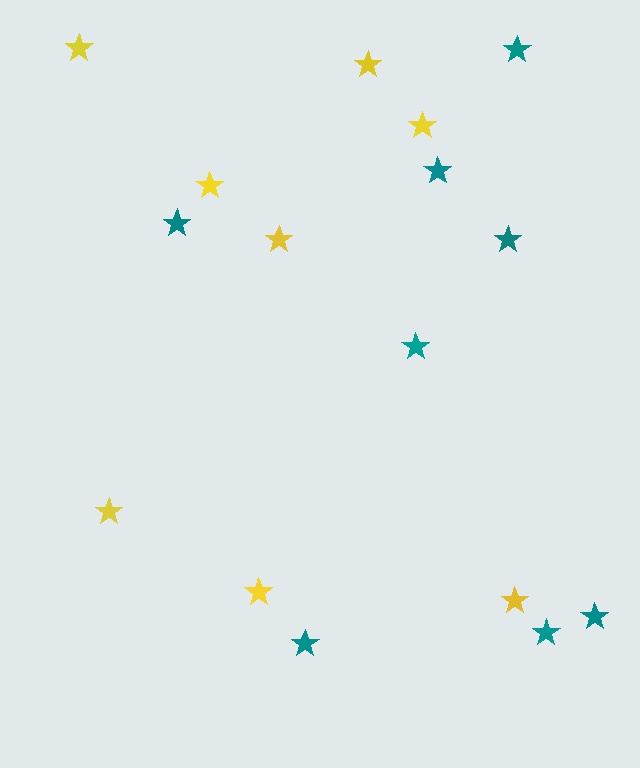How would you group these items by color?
There are 2 groups: one group of teal stars (8) and one group of yellow stars (8).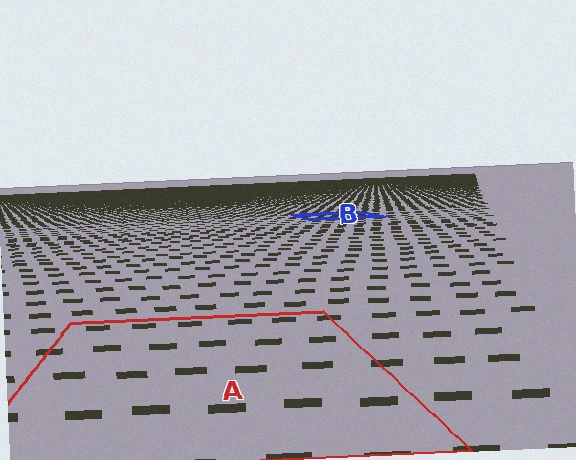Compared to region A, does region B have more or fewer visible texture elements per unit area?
Region B has more texture elements per unit area — they are packed more densely because it is farther away.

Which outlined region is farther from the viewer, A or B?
Region B is farther from the viewer — the texture elements inside it appear smaller and more densely packed.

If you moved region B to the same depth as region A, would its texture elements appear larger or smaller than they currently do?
They would appear larger. At a closer depth, the same texture elements are projected at a bigger on-screen size.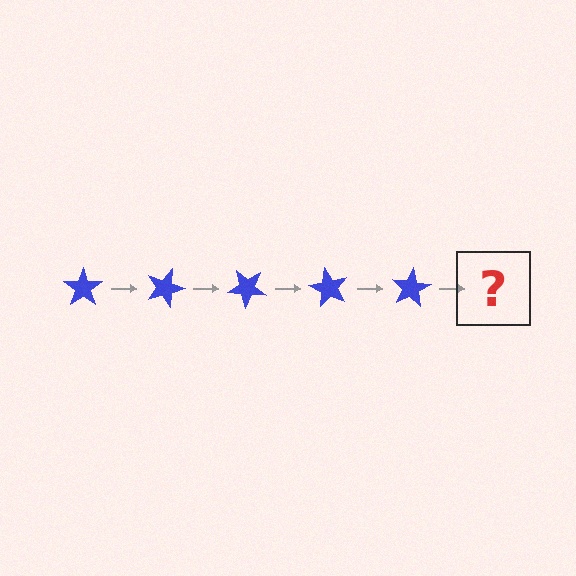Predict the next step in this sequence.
The next step is a blue star rotated 100 degrees.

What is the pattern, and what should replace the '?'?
The pattern is that the star rotates 20 degrees each step. The '?' should be a blue star rotated 100 degrees.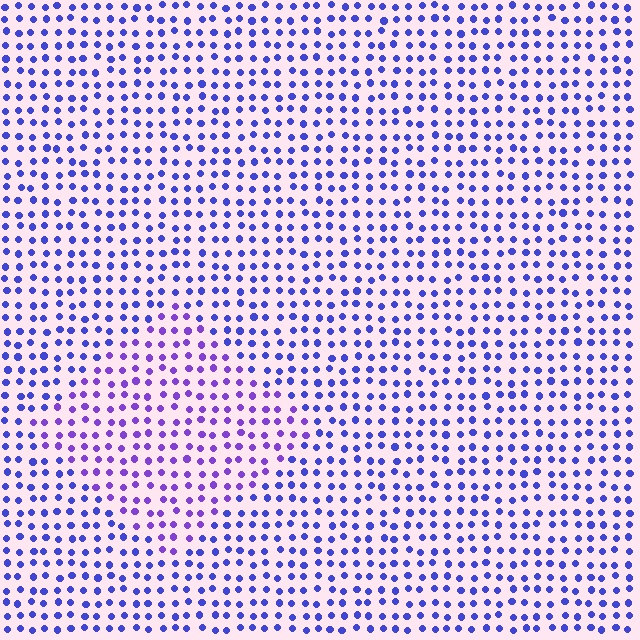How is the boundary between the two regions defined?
The boundary is defined purely by a slight shift in hue (about 29 degrees). Spacing, size, and orientation are identical on both sides.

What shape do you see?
I see a diamond.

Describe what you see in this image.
The image is filled with small blue elements in a uniform arrangement. A diamond-shaped region is visible where the elements are tinted to a slightly different hue, forming a subtle color boundary.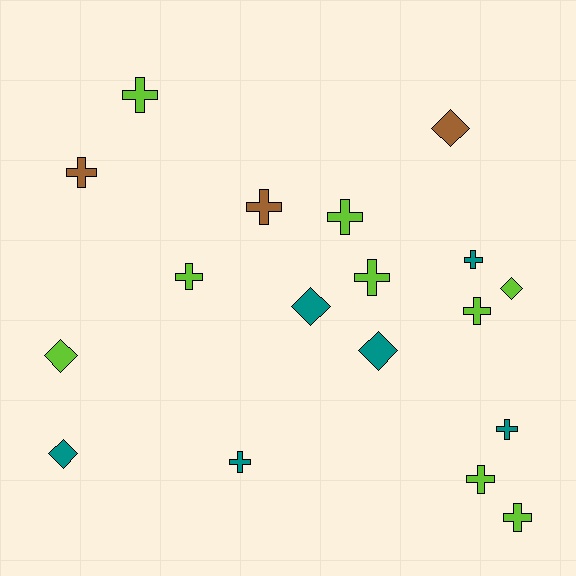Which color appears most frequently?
Lime, with 9 objects.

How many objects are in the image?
There are 18 objects.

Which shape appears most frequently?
Cross, with 12 objects.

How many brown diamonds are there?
There is 1 brown diamond.